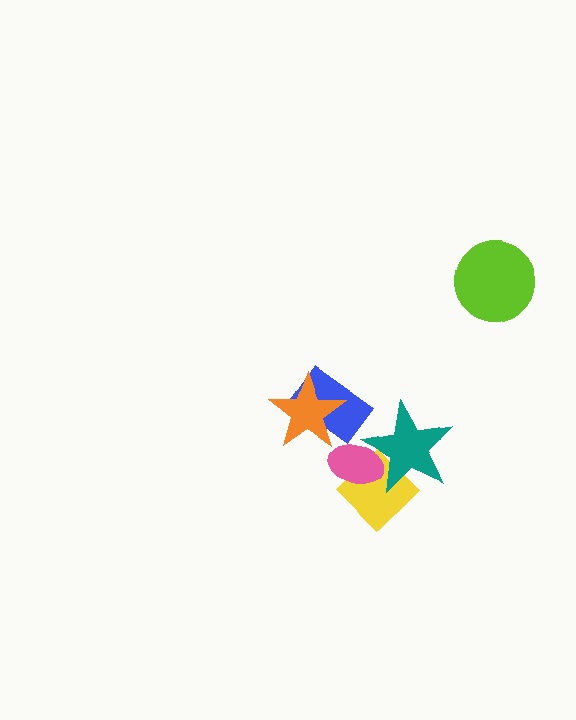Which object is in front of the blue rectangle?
The orange star is in front of the blue rectangle.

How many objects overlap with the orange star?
1 object overlaps with the orange star.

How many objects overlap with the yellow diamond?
2 objects overlap with the yellow diamond.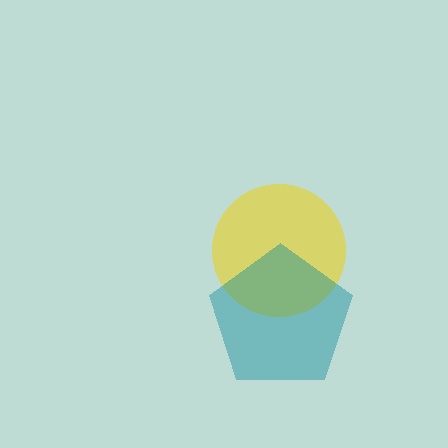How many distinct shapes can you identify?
There are 2 distinct shapes: a yellow circle, a teal pentagon.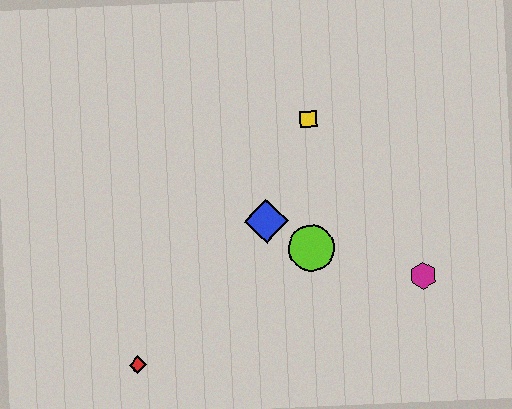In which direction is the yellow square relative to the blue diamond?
The yellow square is above the blue diamond.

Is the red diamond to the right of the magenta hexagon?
No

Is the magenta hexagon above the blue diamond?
No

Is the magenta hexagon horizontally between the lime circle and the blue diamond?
No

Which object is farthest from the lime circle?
The red diamond is farthest from the lime circle.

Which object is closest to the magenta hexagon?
The lime circle is closest to the magenta hexagon.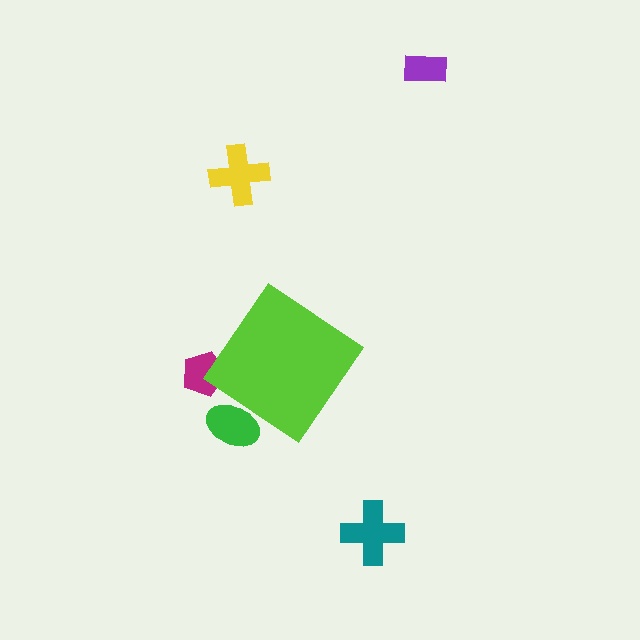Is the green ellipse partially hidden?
Yes, the green ellipse is partially hidden behind the lime diamond.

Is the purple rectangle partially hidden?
No, the purple rectangle is fully visible.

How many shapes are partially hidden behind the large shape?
2 shapes are partially hidden.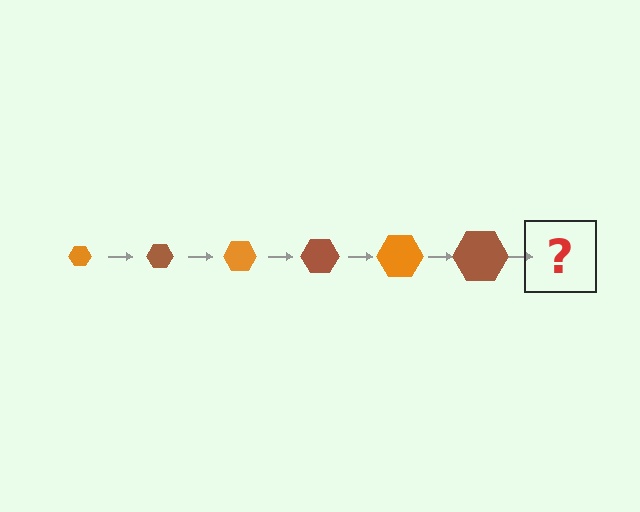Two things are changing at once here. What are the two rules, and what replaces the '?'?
The two rules are that the hexagon grows larger each step and the color cycles through orange and brown. The '?' should be an orange hexagon, larger than the previous one.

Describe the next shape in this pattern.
It should be an orange hexagon, larger than the previous one.